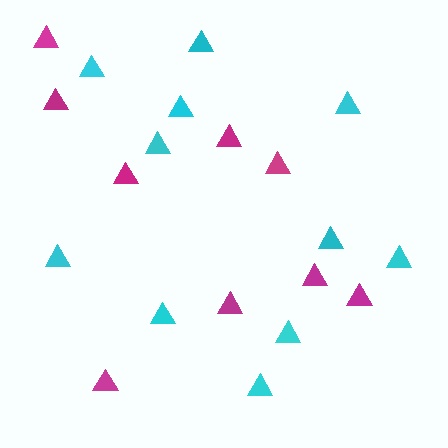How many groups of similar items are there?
There are 2 groups: one group of cyan triangles (11) and one group of magenta triangles (9).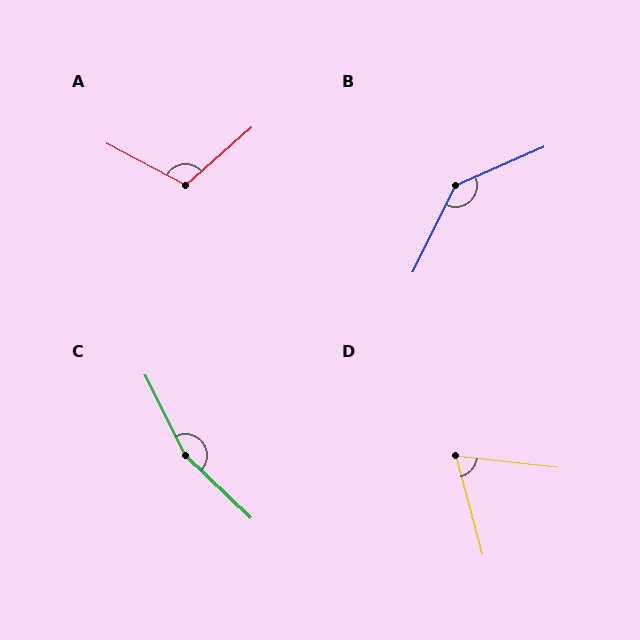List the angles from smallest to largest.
D (69°), A (111°), B (139°), C (161°).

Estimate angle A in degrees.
Approximately 111 degrees.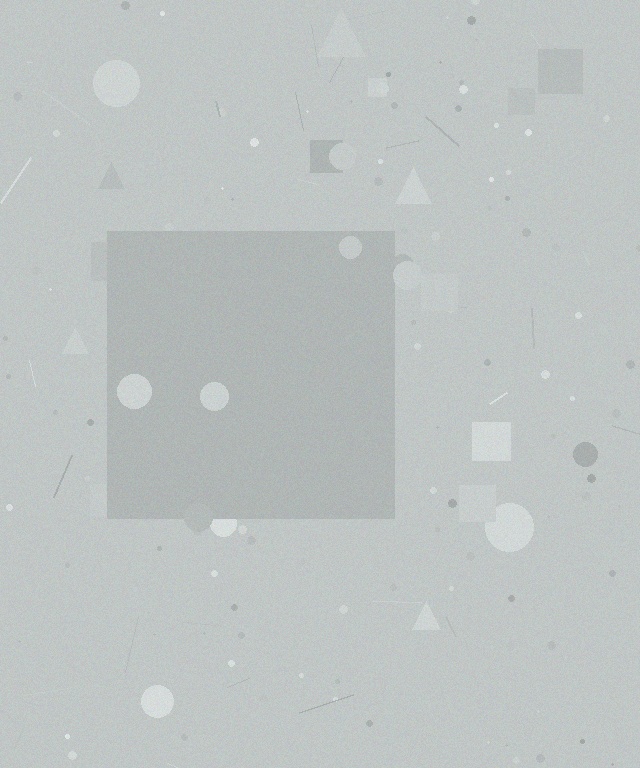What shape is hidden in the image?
A square is hidden in the image.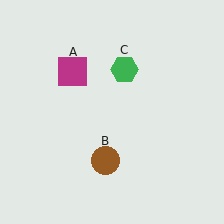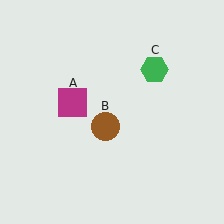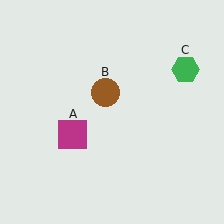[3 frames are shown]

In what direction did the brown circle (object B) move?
The brown circle (object B) moved up.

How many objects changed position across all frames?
3 objects changed position: magenta square (object A), brown circle (object B), green hexagon (object C).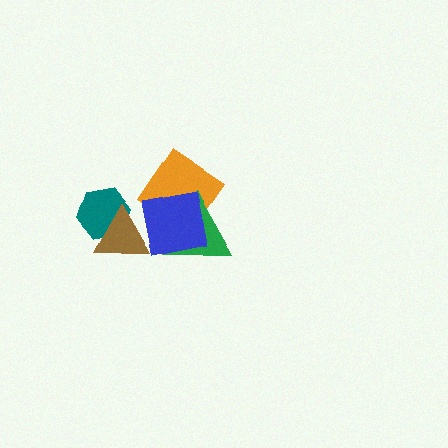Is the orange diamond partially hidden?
Yes, it is partially covered by another shape.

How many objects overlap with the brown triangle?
2 objects overlap with the brown triangle.